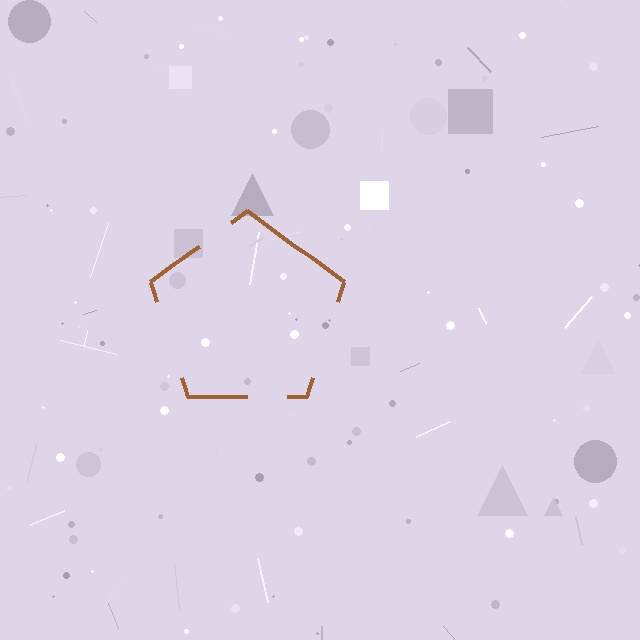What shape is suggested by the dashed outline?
The dashed outline suggests a pentagon.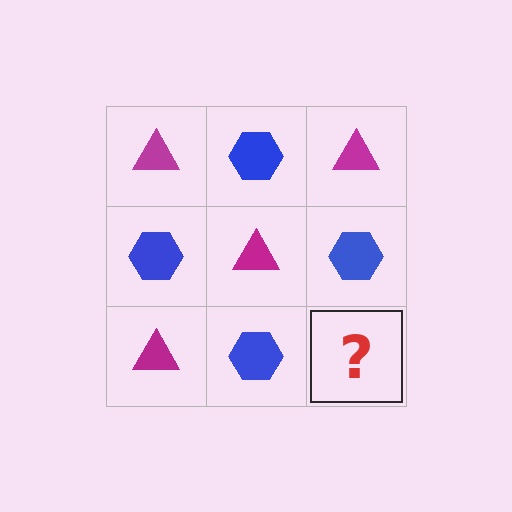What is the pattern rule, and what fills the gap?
The rule is that it alternates magenta triangle and blue hexagon in a checkerboard pattern. The gap should be filled with a magenta triangle.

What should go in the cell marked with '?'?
The missing cell should contain a magenta triangle.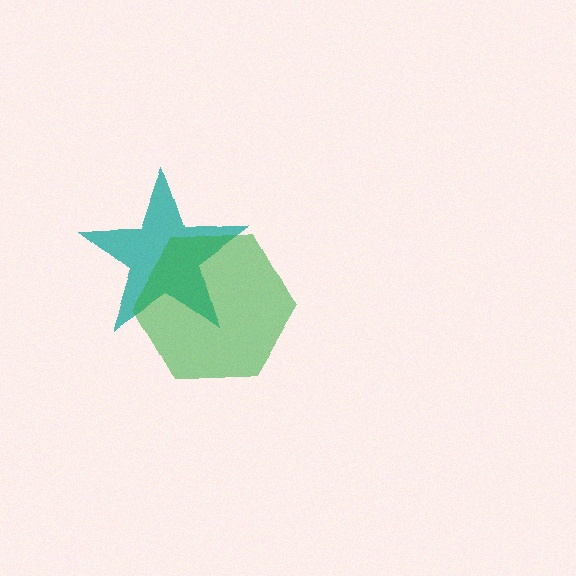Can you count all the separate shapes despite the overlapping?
Yes, there are 2 separate shapes.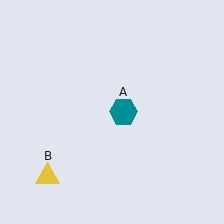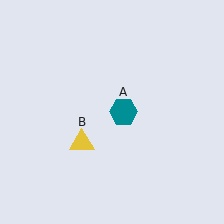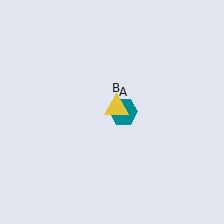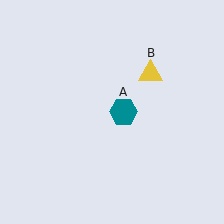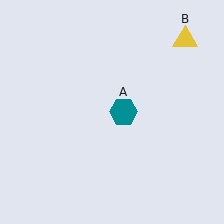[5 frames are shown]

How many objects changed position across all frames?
1 object changed position: yellow triangle (object B).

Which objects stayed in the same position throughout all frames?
Teal hexagon (object A) remained stationary.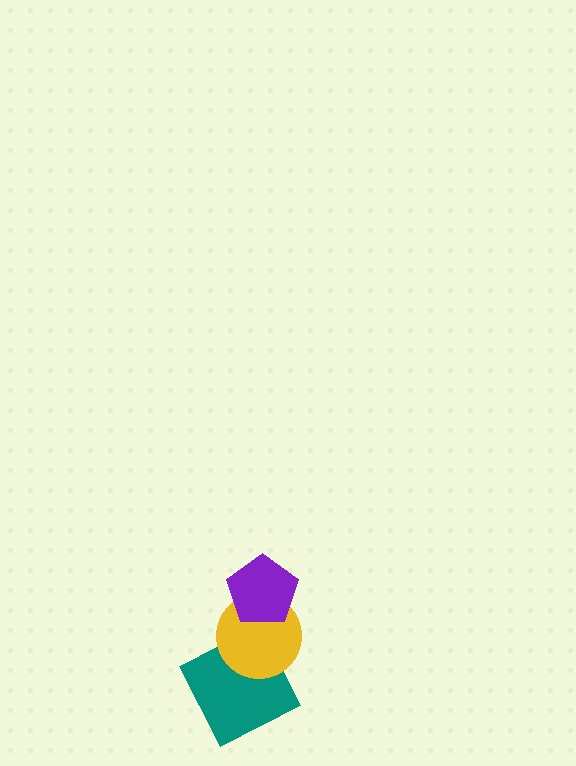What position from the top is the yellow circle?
The yellow circle is 2nd from the top.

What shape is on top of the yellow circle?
The purple pentagon is on top of the yellow circle.